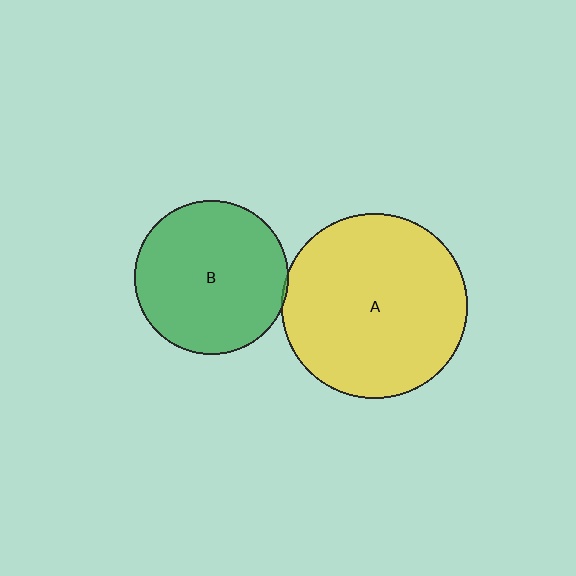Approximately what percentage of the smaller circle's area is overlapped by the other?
Approximately 5%.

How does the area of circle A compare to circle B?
Approximately 1.5 times.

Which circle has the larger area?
Circle A (yellow).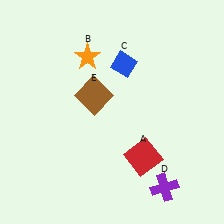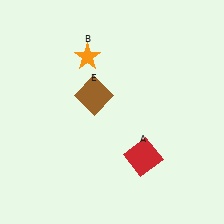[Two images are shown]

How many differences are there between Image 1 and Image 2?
There are 2 differences between the two images.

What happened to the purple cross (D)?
The purple cross (D) was removed in Image 2. It was in the bottom-right area of Image 1.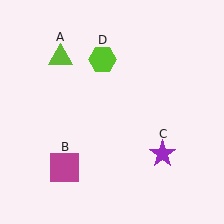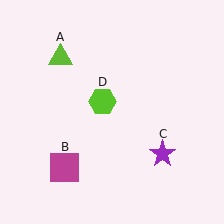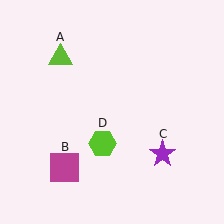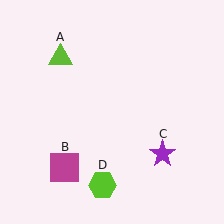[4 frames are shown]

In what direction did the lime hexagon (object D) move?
The lime hexagon (object D) moved down.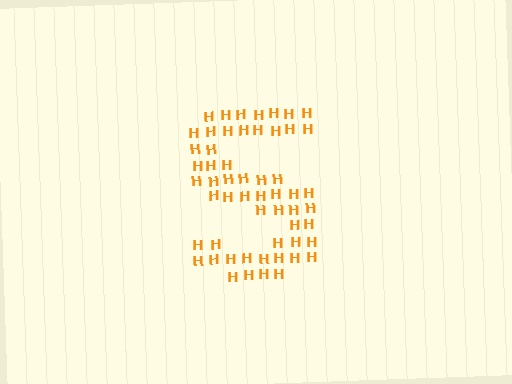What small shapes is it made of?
It is made of small letter H's.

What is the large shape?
The large shape is the letter S.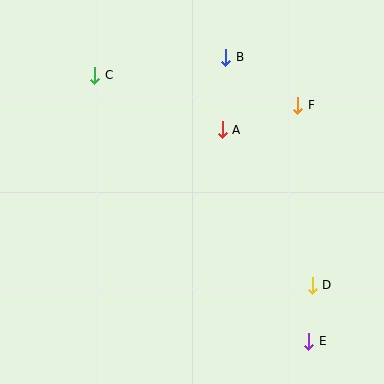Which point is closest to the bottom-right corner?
Point E is closest to the bottom-right corner.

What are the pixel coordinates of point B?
Point B is at (226, 57).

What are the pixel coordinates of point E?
Point E is at (309, 341).